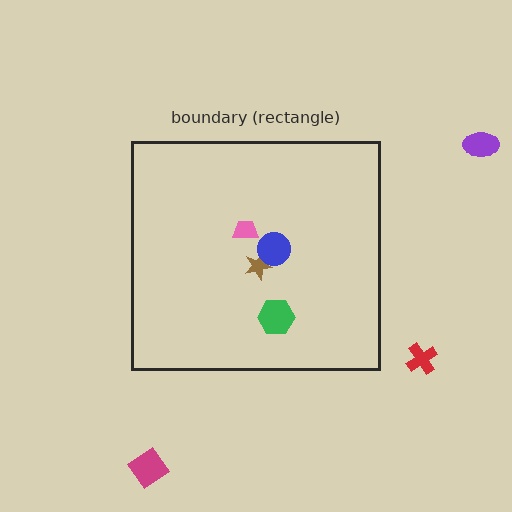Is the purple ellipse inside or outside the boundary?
Outside.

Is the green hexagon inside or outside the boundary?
Inside.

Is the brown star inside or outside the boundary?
Inside.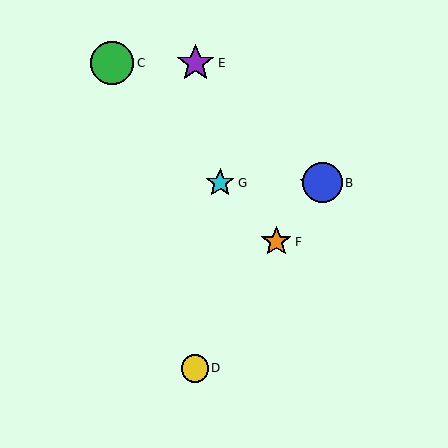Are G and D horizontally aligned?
No, G is at y≈183 and D is at y≈368.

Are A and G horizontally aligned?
Yes, both are at y≈183.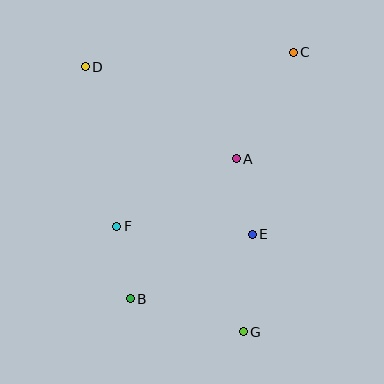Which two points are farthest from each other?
Points D and G are farthest from each other.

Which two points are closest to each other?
Points B and F are closest to each other.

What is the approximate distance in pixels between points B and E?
The distance between B and E is approximately 138 pixels.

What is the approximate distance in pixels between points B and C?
The distance between B and C is approximately 296 pixels.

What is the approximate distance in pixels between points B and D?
The distance between B and D is approximately 236 pixels.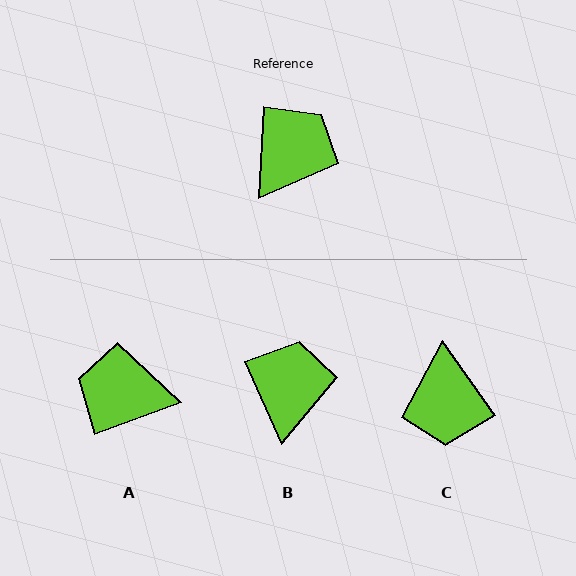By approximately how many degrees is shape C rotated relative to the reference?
Approximately 142 degrees clockwise.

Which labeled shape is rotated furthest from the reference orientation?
C, about 142 degrees away.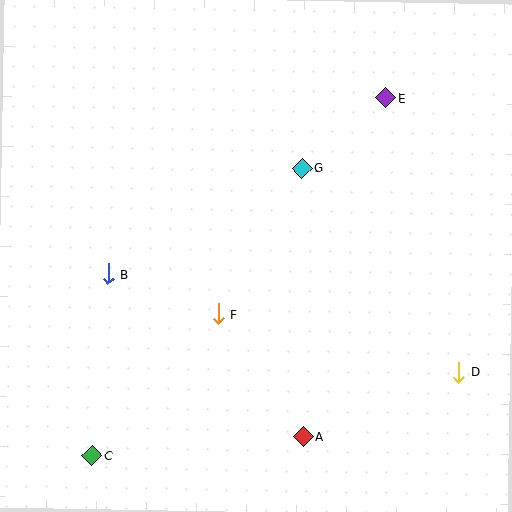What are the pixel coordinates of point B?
Point B is at (108, 274).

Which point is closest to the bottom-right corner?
Point D is closest to the bottom-right corner.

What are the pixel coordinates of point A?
Point A is at (303, 437).